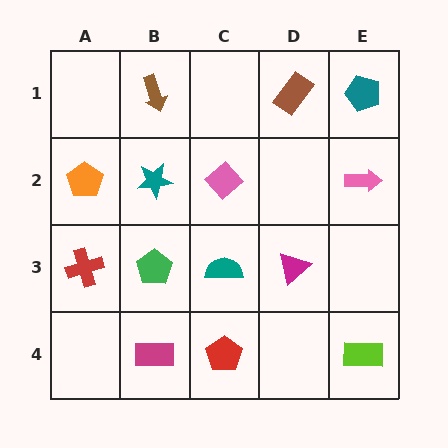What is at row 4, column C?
A red pentagon.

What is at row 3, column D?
A magenta triangle.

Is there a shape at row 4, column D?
No, that cell is empty.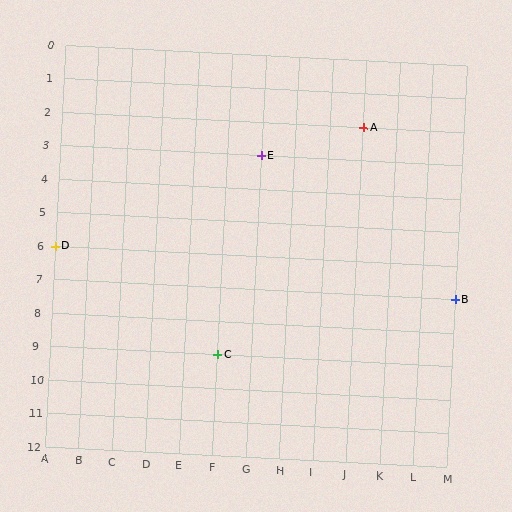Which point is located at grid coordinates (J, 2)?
Point A is at (J, 2).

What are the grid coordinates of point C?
Point C is at grid coordinates (F, 9).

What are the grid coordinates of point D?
Point D is at grid coordinates (A, 6).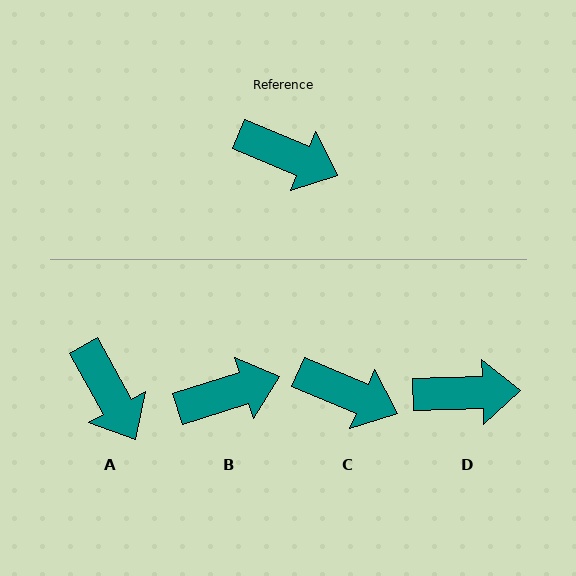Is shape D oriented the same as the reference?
No, it is off by about 25 degrees.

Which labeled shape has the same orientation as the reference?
C.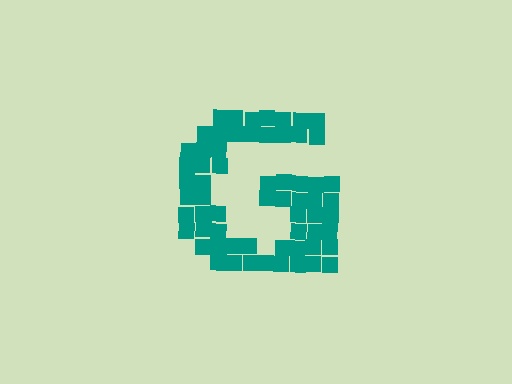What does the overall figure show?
The overall figure shows the letter G.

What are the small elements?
The small elements are squares.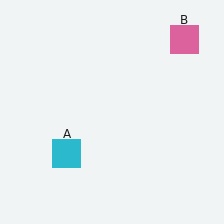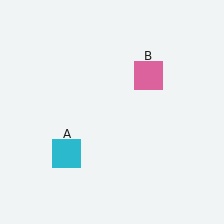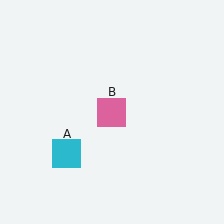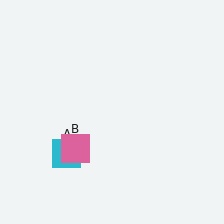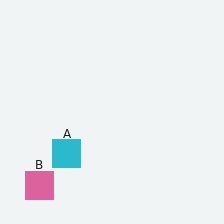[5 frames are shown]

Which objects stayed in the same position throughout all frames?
Cyan square (object A) remained stationary.